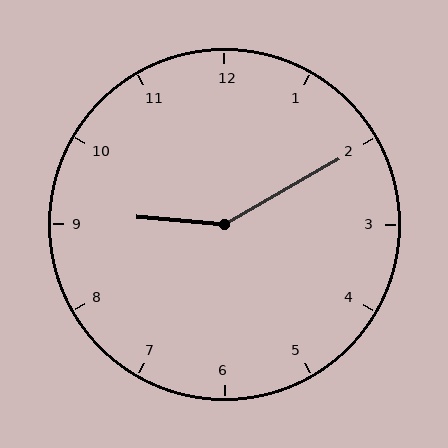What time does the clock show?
9:10.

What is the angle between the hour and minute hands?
Approximately 145 degrees.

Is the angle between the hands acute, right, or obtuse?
It is obtuse.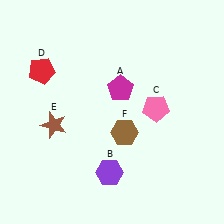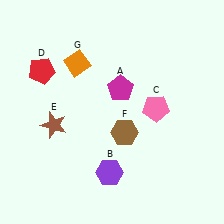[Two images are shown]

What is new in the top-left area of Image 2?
An orange diamond (G) was added in the top-left area of Image 2.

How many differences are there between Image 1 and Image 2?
There is 1 difference between the two images.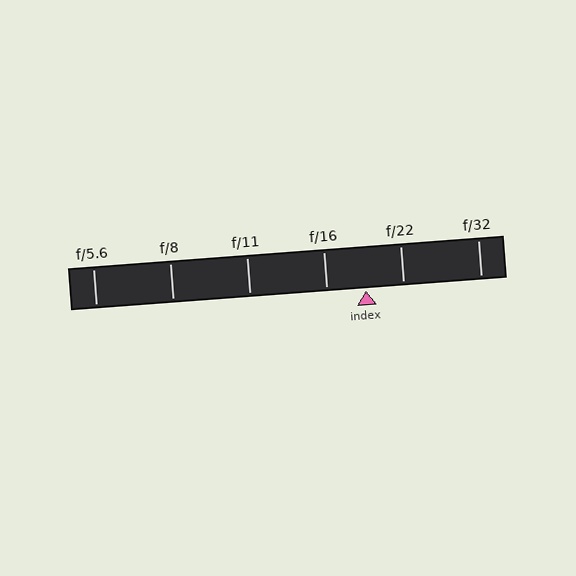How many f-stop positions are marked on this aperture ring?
There are 6 f-stop positions marked.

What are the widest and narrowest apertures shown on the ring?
The widest aperture shown is f/5.6 and the narrowest is f/32.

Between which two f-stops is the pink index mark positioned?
The index mark is between f/16 and f/22.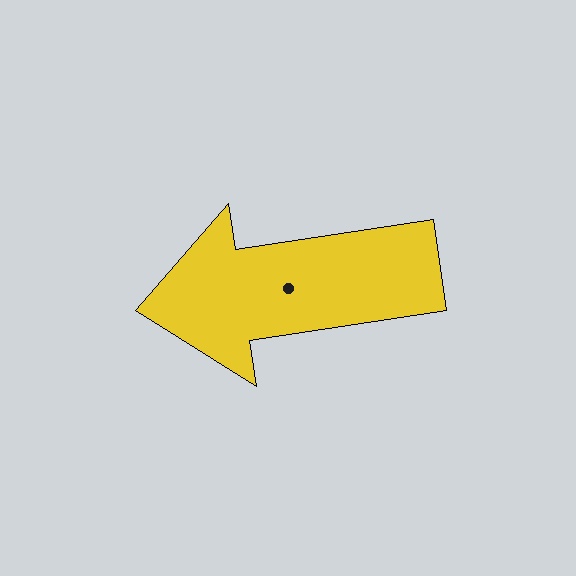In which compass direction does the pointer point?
West.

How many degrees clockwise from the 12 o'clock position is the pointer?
Approximately 261 degrees.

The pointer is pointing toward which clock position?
Roughly 9 o'clock.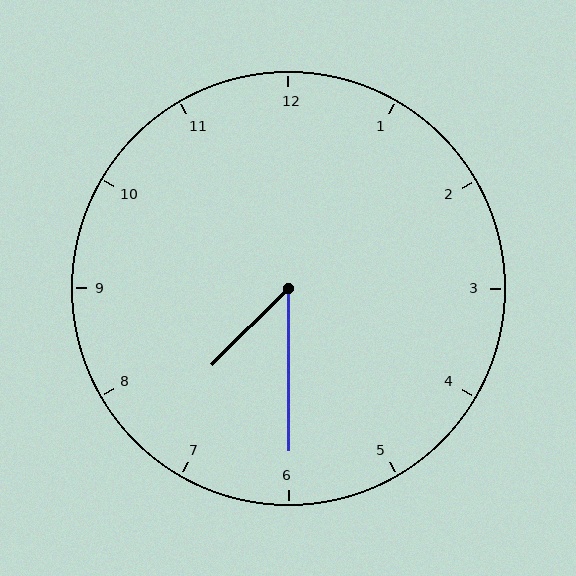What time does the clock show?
7:30.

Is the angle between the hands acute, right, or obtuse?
It is acute.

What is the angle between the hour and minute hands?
Approximately 45 degrees.